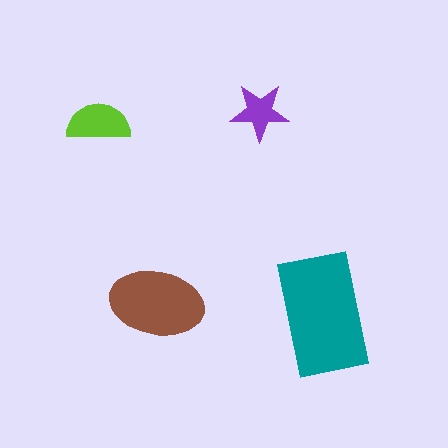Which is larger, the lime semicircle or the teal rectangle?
The teal rectangle.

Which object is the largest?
The teal rectangle.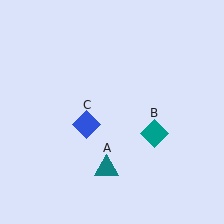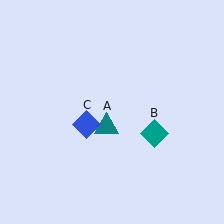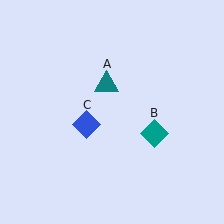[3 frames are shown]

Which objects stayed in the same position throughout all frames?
Teal diamond (object B) and blue diamond (object C) remained stationary.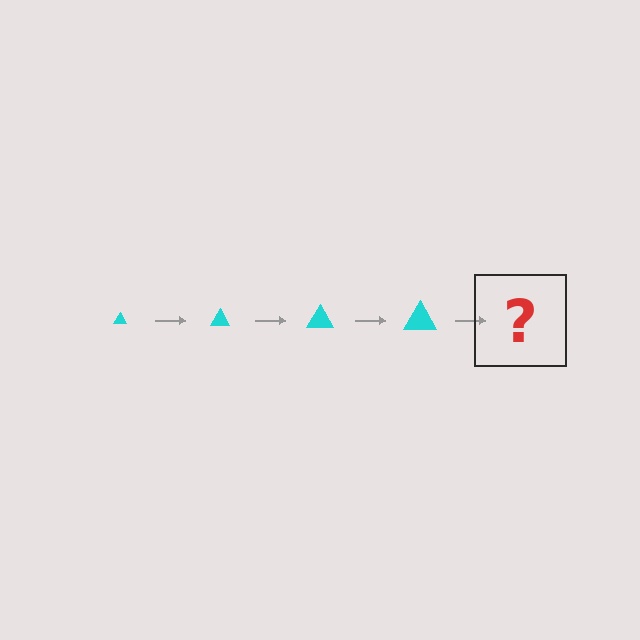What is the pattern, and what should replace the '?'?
The pattern is that the triangle gets progressively larger each step. The '?' should be a cyan triangle, larger than the previous one.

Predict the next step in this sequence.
The next step is a cyan triangle, larger than the previous one.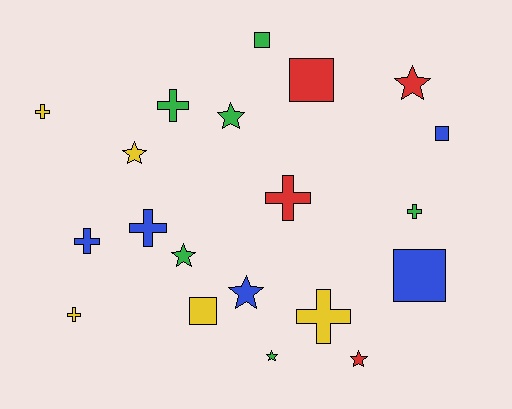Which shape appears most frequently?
Cross, with 8 objects.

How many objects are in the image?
There are 20 objects.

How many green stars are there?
There are 3 green stars.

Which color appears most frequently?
Green, with 6 objects.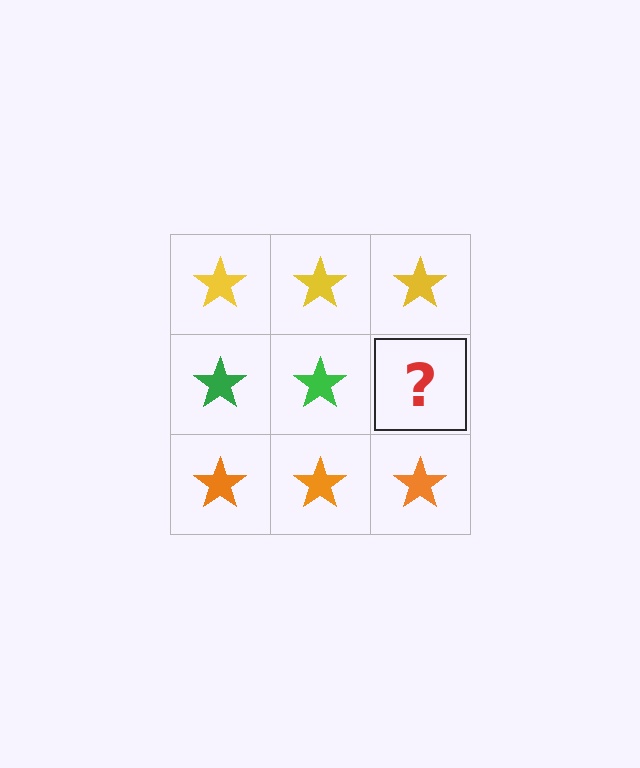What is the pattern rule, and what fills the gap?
The rule is that each row has a consistent color. The gap should be filled with a green star.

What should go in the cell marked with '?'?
The missing cell should contain a green star.